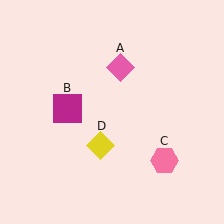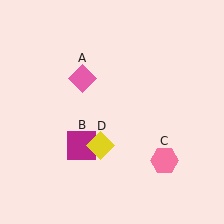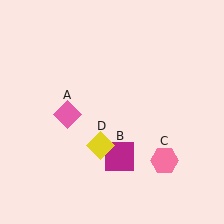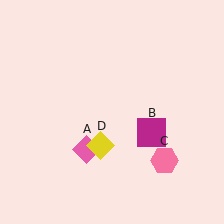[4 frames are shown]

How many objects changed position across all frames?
2 objects changed position: pink diamond (object A), magenta square (object B).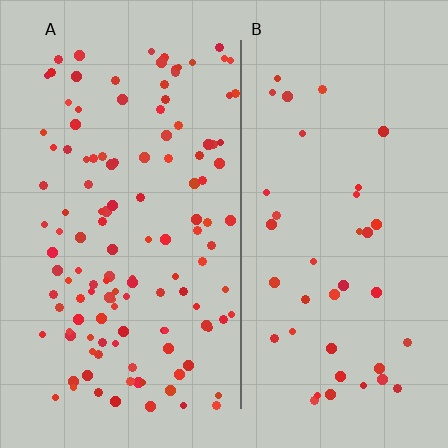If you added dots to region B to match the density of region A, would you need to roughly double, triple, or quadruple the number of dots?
Approximately triple.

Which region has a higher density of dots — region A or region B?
A (the left).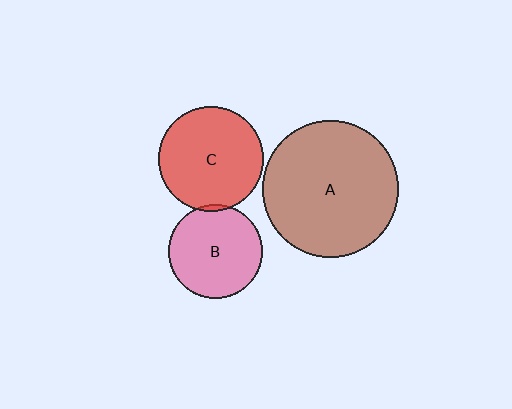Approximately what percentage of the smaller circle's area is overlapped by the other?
Approximately 5%.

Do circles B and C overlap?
Yes.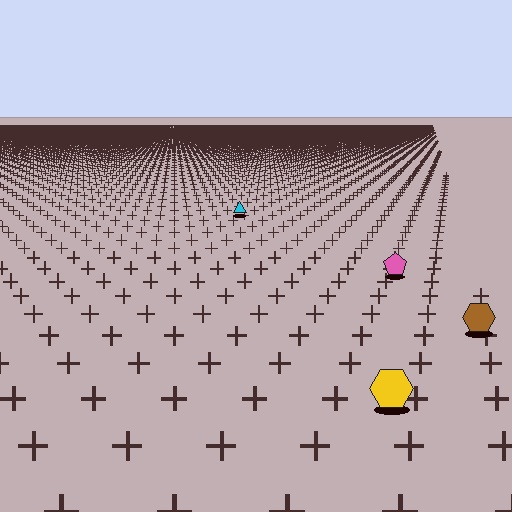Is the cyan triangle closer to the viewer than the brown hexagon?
No. The brown hexagon is closer — you can tell from the texture gradient: the ground texture is coarser near it.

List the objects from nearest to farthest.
From nearest to farthest: the yellow hexagon, the brown hexagon, the pink pentagon, the cyan triangle.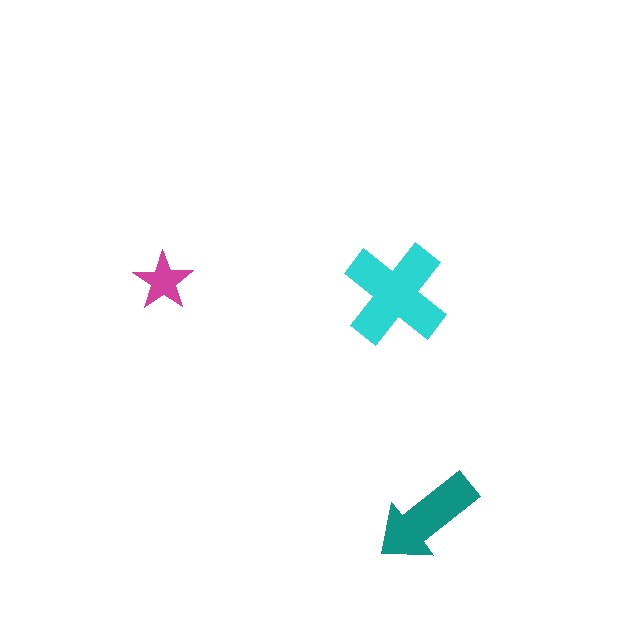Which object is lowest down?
The teal arrow is bottommost.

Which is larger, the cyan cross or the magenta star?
The cyan cross.